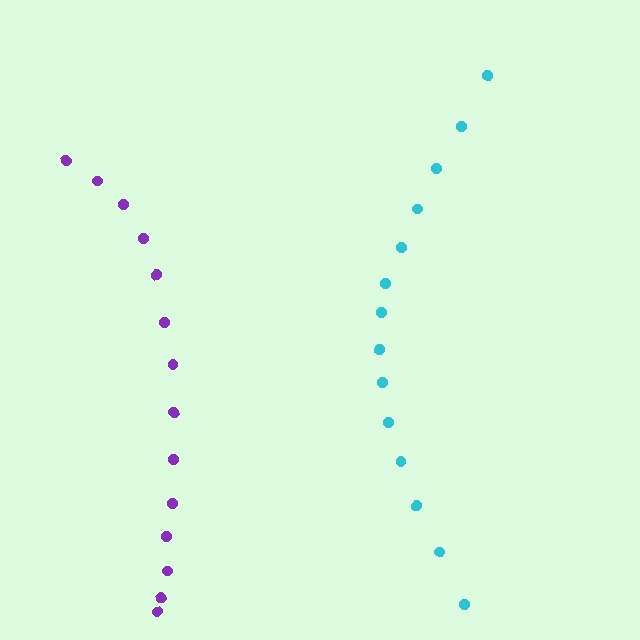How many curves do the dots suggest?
There are 2 distinct paths.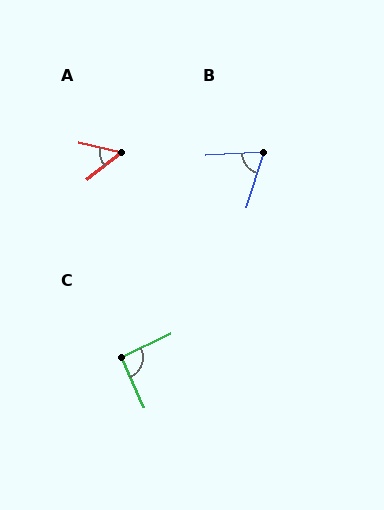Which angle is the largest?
C, at approximately 92 degrees.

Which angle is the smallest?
A, at approximately 51 degrees.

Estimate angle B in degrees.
Approximately 70 degrees.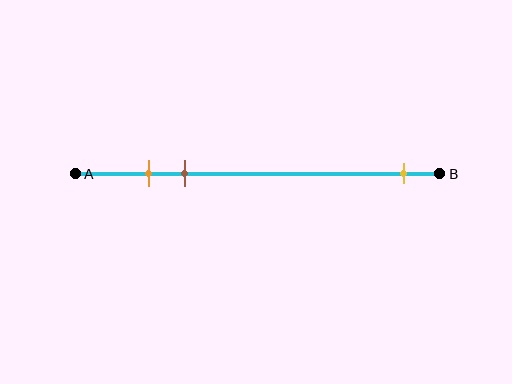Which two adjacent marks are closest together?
The orange and brown marks are the closest adjacent pair.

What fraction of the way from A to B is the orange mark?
The orange mark is approximately 20% (0.2) of the way from A to B.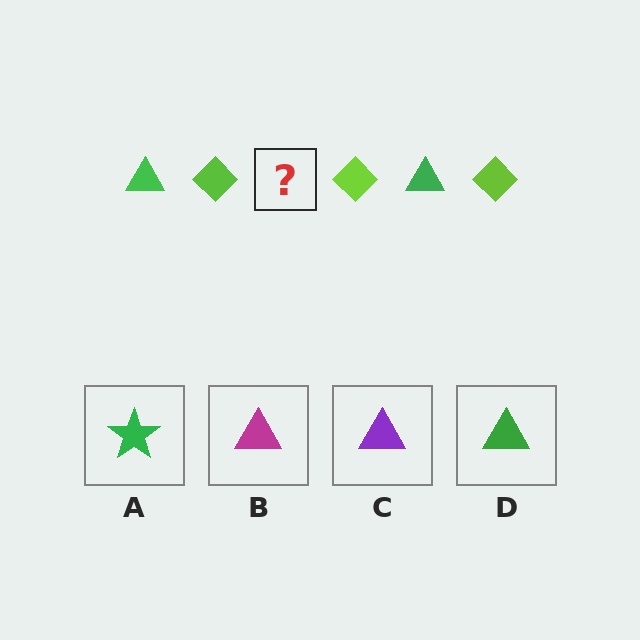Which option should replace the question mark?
Option D.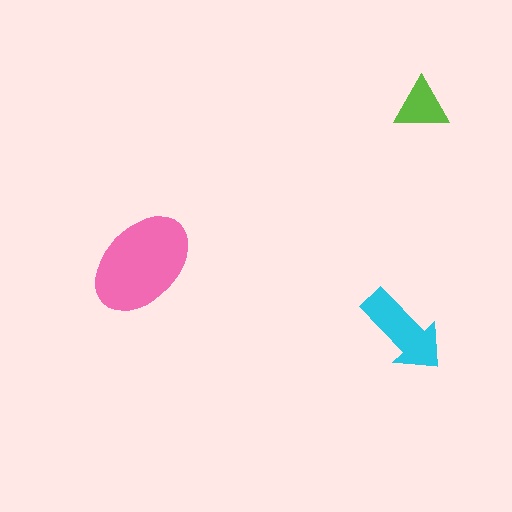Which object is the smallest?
The lime triangle.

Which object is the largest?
The pink ellipse.